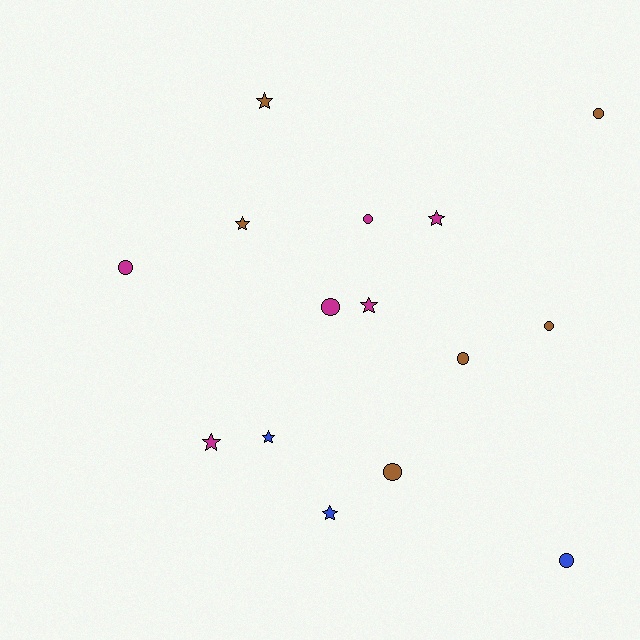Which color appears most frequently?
Brown, with 6 objects.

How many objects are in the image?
There are 15 objects.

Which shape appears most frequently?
Circle, with 8 objects.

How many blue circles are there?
There is 1 blue circle.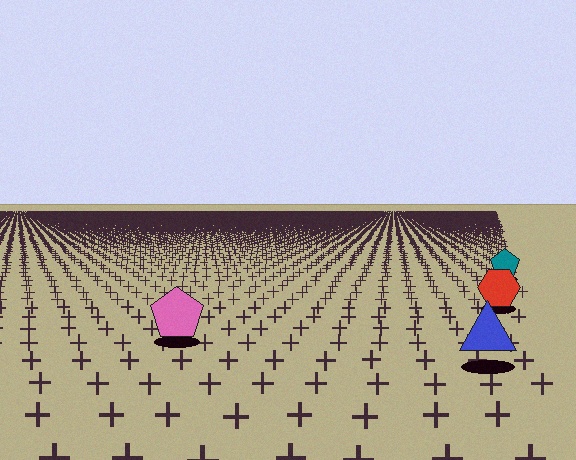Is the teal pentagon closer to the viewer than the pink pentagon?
No. The pink pentagon is closer — you can tell from the texture gradient: the ground texture is coarser near it.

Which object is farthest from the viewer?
The teal pentagon is farthest from the viewer. It appears smaller and the ground texture around it is denser.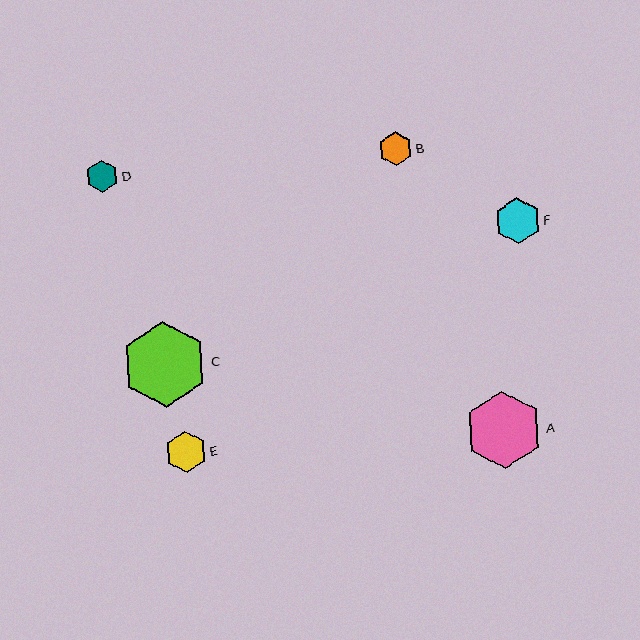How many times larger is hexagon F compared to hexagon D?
Hexagon F is approximately 1.4 times the size of hexagon D.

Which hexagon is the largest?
Hexagon C is the largest with a size of approximately 86 pixels.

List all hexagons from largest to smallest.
From largest to smallest: C, A, F, E, B, D.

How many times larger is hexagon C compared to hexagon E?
Hexagon C is approximately 2.1 times the size of hexagon E.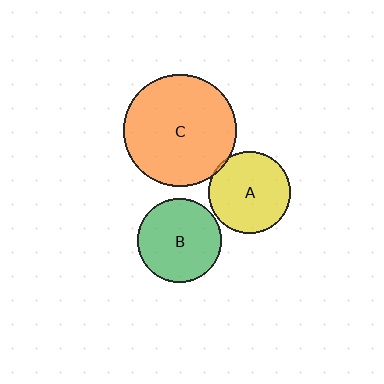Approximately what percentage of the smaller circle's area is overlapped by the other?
Approximately 5%.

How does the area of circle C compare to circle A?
Approximately 1.9 times.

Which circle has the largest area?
Circle C (orange).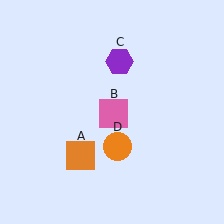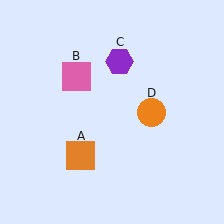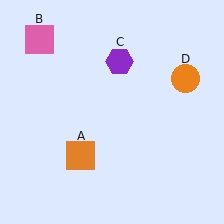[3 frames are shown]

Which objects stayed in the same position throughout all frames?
Orange square (object A) and purple hexagon (object C) remained stationary.